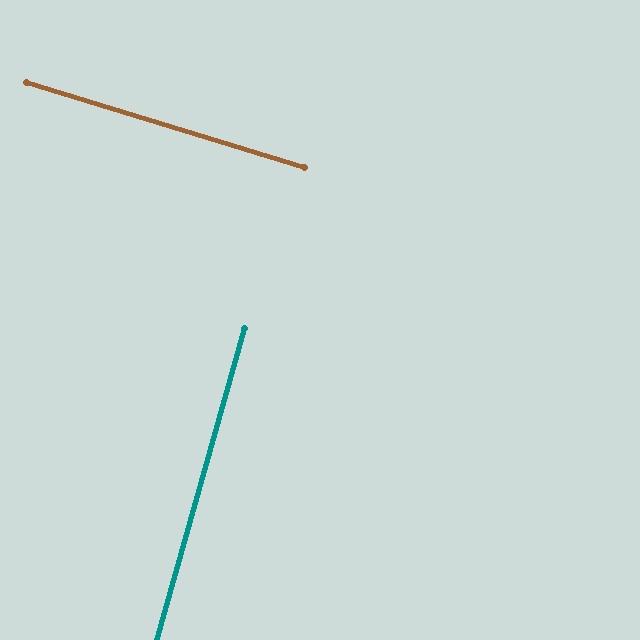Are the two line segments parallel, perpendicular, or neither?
Perpendicular — they meet at approximately 88°.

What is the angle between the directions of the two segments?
Approximately 88 degrees.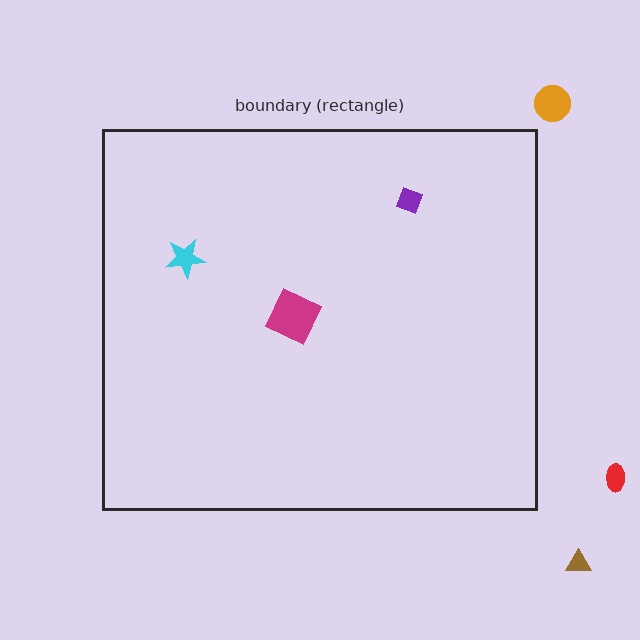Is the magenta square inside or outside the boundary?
Inside.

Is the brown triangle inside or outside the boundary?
Outside.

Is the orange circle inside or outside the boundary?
Outside.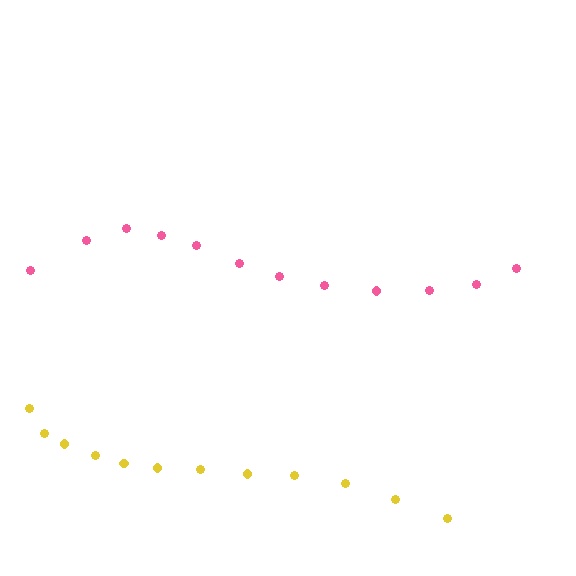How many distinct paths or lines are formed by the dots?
There are 2 distinct paths.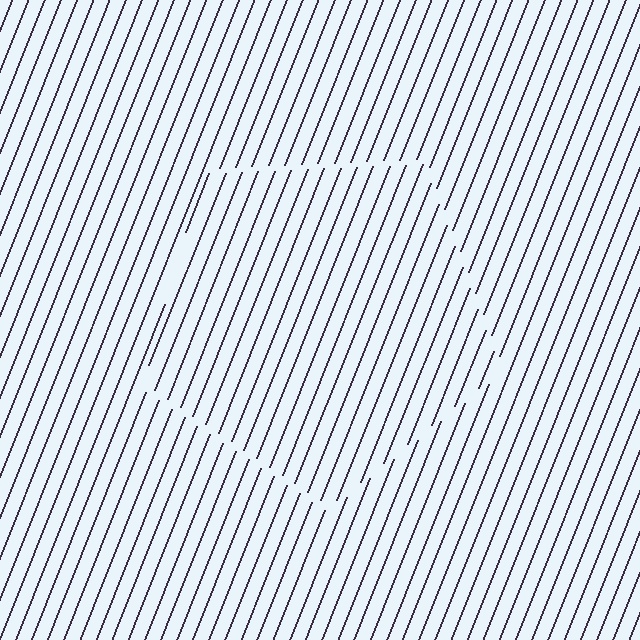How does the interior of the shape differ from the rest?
The interior of the shape contains the same grating, shifted by half a period — the contour is defined by the phase discontinuity where line-ends from the inner and outer gratings abut.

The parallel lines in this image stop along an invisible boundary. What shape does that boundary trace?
An illusory pentagon. The interior of the shape contains the same grating, shifted by half a period — the contour is defined by the phase discontinuity where line-ends from the inner and outer gratings abut.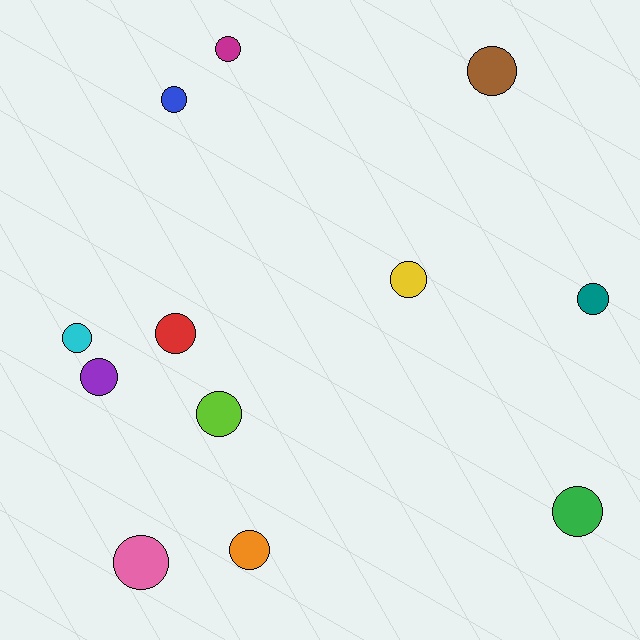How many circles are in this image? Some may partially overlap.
There are 12 circles.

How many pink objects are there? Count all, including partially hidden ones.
There is 1 pink object.